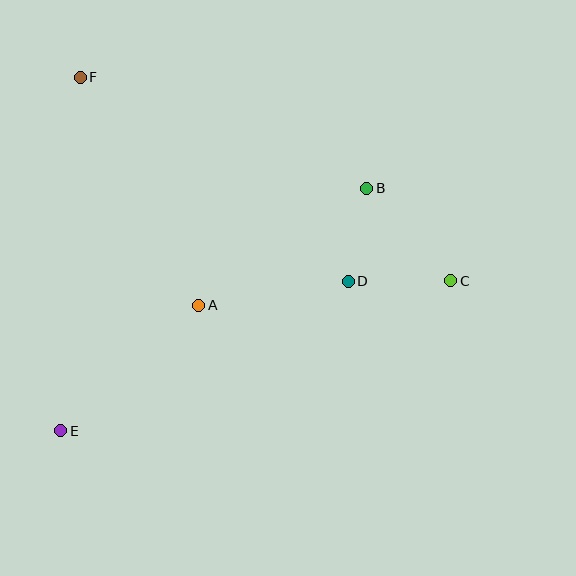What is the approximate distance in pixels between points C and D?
The distance between C and D is approximately 103 pixels.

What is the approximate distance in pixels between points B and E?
The distance between B and E is approximately 390 pixels.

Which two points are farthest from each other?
Points C and F are farthest from each other.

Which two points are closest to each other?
Points B and D are closest to each other.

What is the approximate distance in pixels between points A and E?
The distance between A and E is approximately 187 pixels.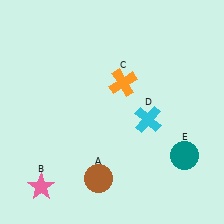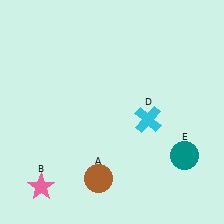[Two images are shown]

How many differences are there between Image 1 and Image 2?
There is 1 difference between the two images.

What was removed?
The orange cross (C) was removed in Image 2.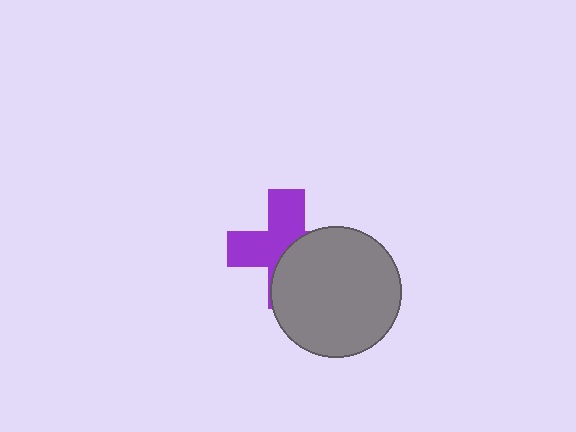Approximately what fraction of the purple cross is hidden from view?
Roughly 47% of the purple cross is hidden behind the gray circle.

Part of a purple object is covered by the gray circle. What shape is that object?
It is a cross.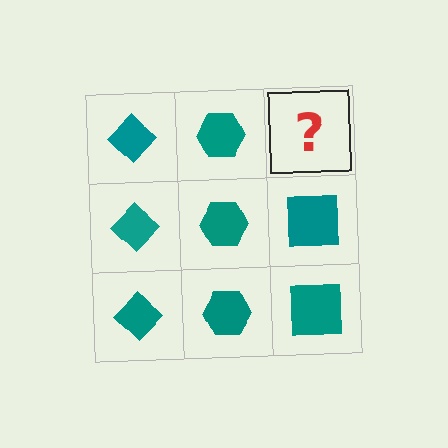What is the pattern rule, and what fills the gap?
The rule is that each column has a consistent shape. The gap should be filled with a teal square.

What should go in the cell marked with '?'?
The missing cell should contain a teal square.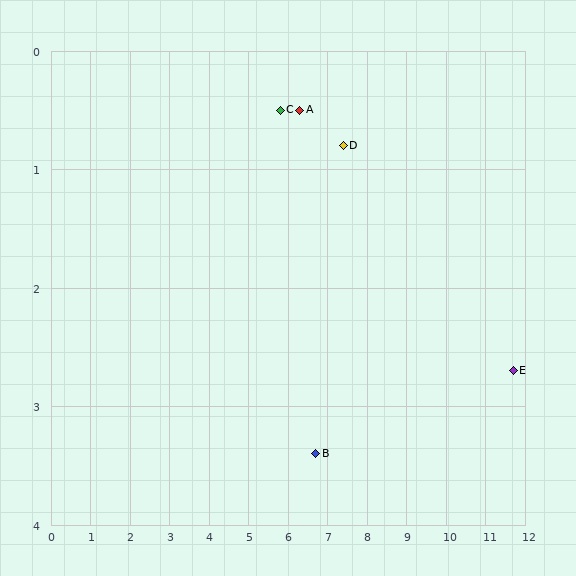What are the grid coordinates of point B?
Point B is at approximately (6.7, 3.4).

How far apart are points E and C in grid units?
Points E and C are about 6.3 grid units apart.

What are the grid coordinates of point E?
Point E is at approximately (11.7, 2.7).